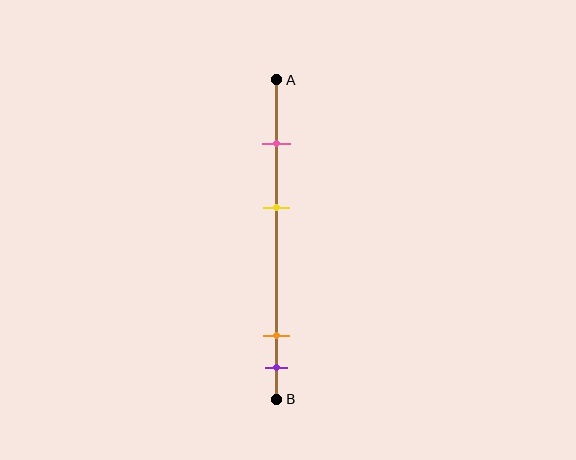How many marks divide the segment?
There are 4 marks dividing the segment.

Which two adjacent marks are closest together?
The orange and purple marks are the closest adjacent pair.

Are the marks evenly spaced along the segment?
No, the marks are not evenly spaced.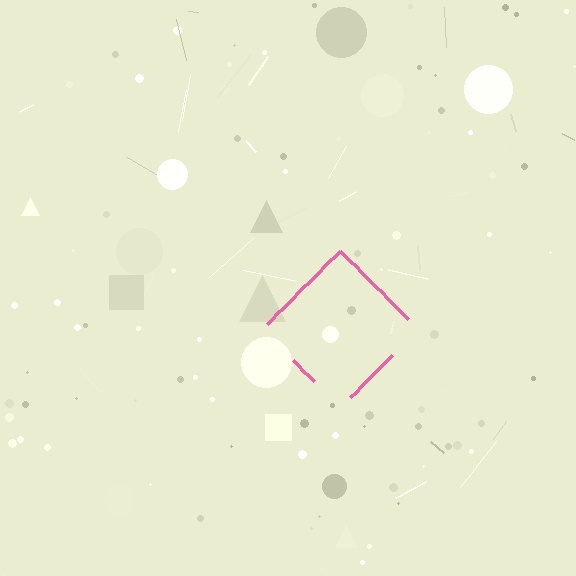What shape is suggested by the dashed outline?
The dashed outline suggests a diamond.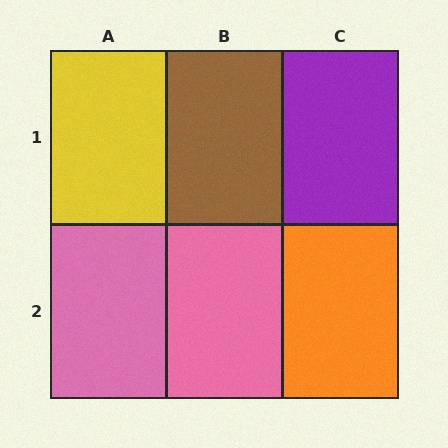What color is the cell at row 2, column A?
Pink.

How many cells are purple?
1 cell is purple.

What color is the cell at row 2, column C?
Orange.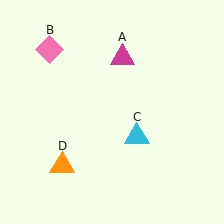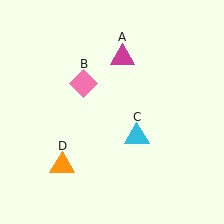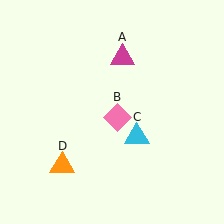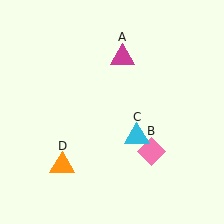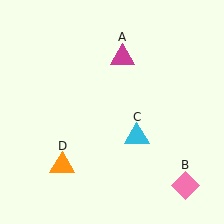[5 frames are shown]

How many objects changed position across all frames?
1 object changed position: pink diamond (object B).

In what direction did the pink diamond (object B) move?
The pink diamond (object B) moved down and to the right.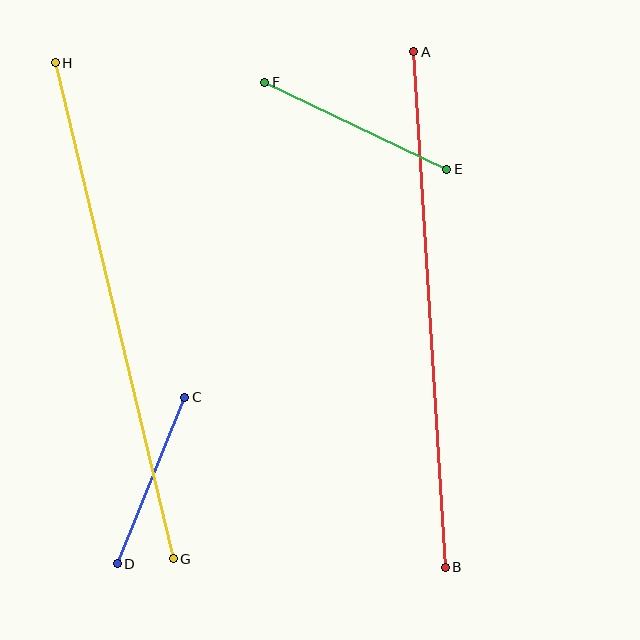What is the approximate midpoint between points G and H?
The midpoint is at approximately (114, 311) pixels.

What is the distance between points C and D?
The distance is approximately 180 pixels.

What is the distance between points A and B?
The distance is approximately 516 pixels.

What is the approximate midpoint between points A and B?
The midpoint is at approximately (430, 309) pixels.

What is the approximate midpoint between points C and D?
The midpoint is at approximately (151, 481) pixels.